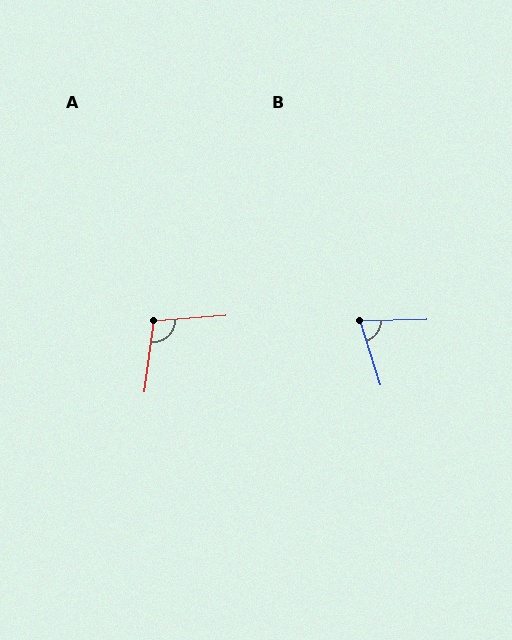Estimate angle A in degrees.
Approximately 102 degrees.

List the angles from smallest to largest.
B (73°), A (102°).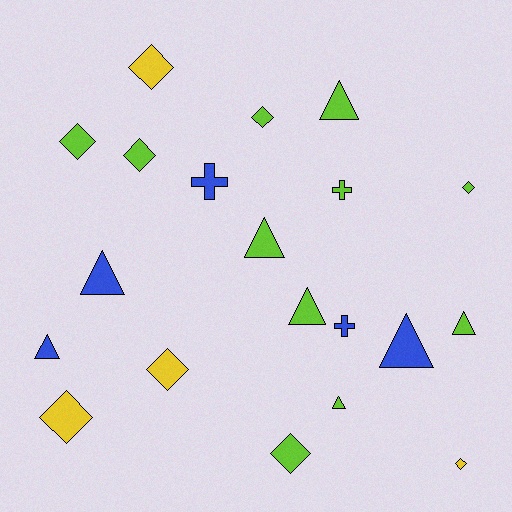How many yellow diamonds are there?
There are 4 yellow diamonds.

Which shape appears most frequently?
Diamond, with 9 objects.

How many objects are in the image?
There are 20 objects.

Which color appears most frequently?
Lime, with 11 objects.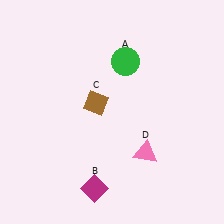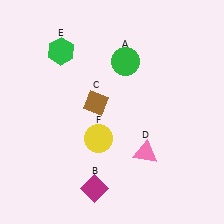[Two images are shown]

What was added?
A green hexagon (E), a yellow circle (F) were added in Image 2.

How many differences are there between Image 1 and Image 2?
There are 2 differences between the two images.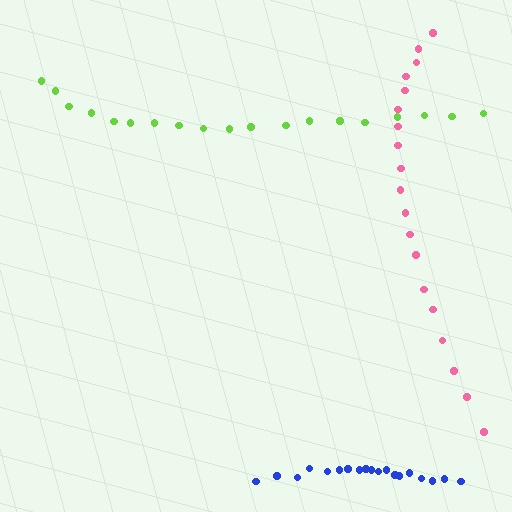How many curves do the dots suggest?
There are 3 distinct paths.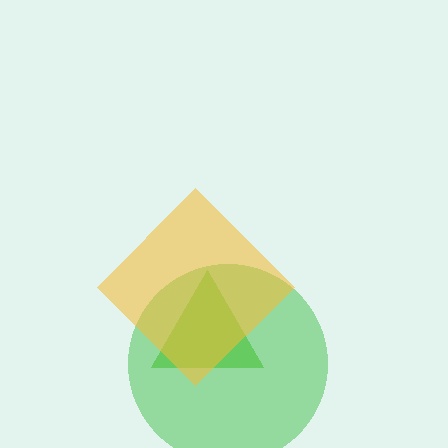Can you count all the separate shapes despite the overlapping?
Yes, there are 3 separate shapes.